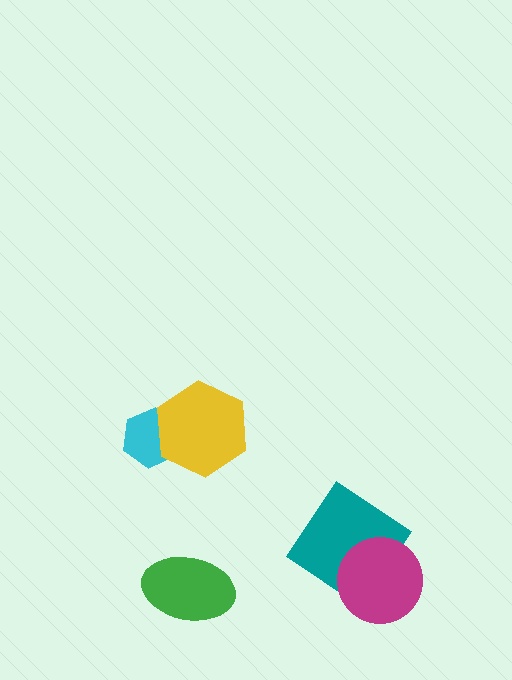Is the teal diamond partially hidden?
Yes, it is partially covered by another shape.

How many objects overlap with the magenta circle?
1 object overlaps with the magenta circle.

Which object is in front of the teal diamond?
The magenta circle is in front of the teal diamond.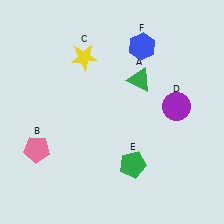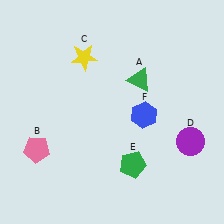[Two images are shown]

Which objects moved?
The objects that moved are: the purple circle (D), the blue hexagon (F).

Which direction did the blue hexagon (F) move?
The blue hexagon (F) moved down.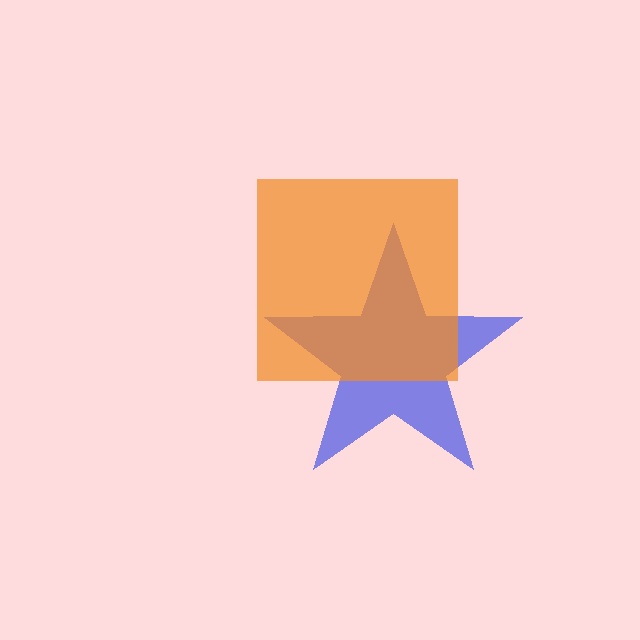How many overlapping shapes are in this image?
There are 2 overlapping shapes in the image.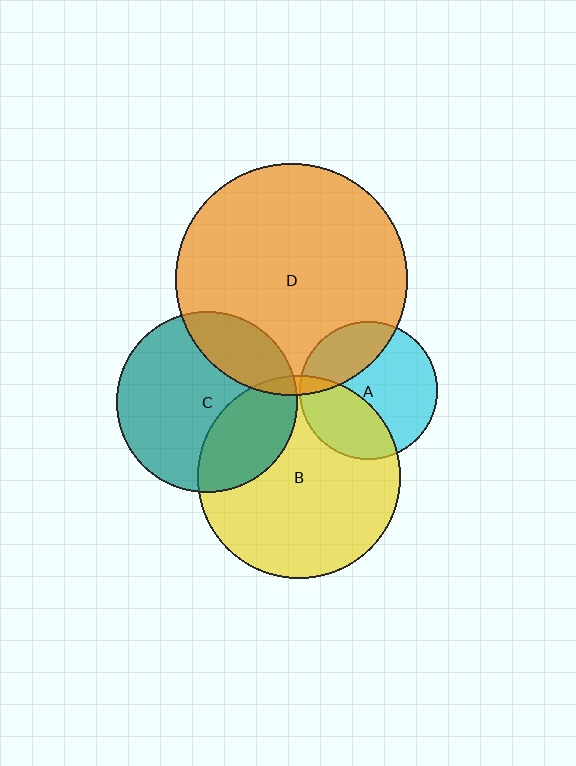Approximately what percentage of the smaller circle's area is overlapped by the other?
Approximately 35%.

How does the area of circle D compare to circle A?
Approximately 2.9 times.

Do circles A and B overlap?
Yes.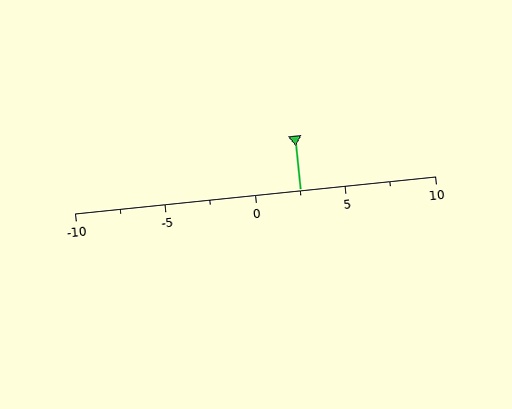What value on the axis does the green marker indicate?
The marker indicates approximately 2.5.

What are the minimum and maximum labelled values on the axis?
The axis runs from -10 to 10.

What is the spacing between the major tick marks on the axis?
The major ticks are spaced 5 apart.